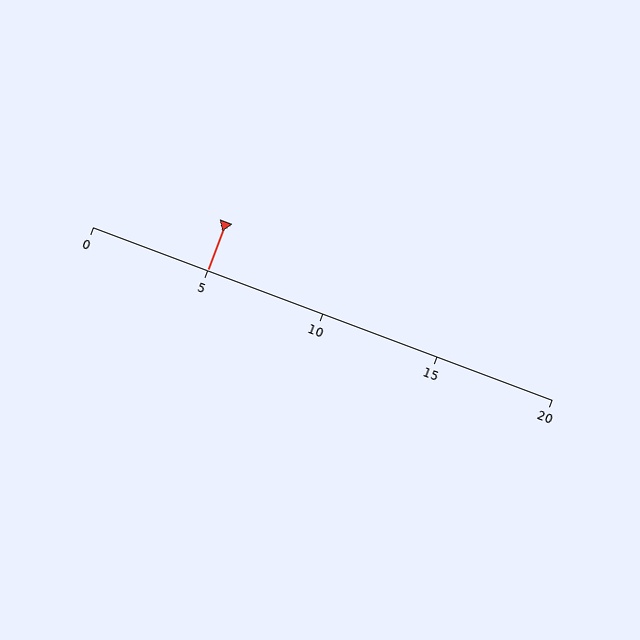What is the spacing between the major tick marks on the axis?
The major ticks are spaced 5 apart.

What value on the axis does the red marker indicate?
The marker indicates approximately 5.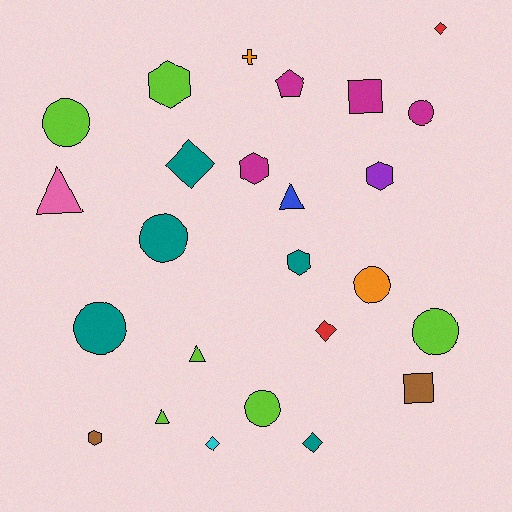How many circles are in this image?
There are 7 circles.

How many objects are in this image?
There are 25 objects.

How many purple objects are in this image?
There is 1 purple object.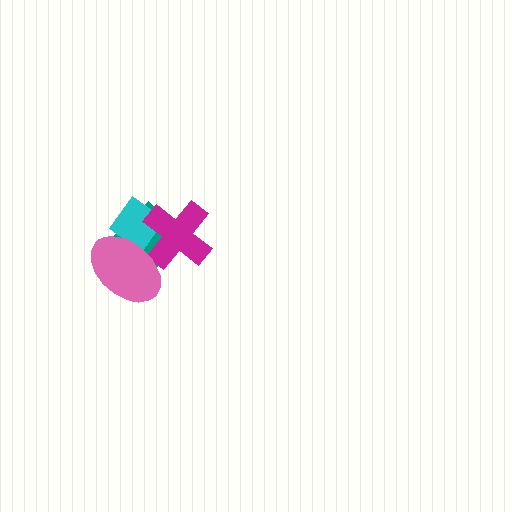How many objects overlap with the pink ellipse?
3 objects overlap with the pink ellipse.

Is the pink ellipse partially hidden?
No, no other shape covers it.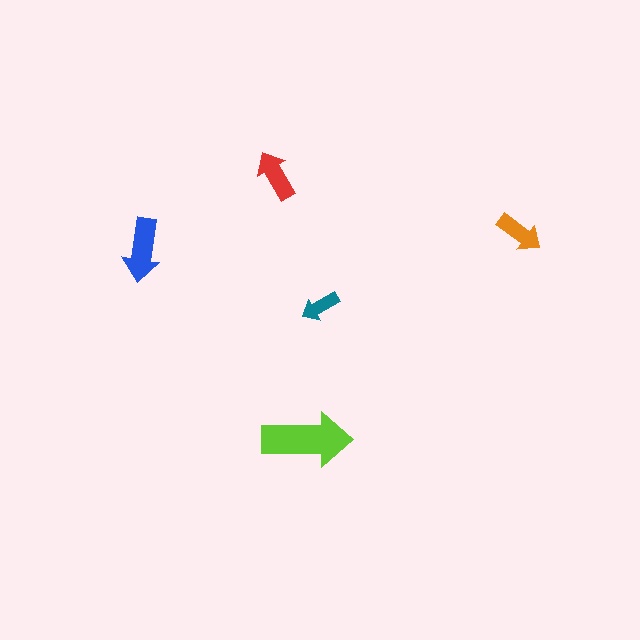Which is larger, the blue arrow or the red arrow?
The blue one.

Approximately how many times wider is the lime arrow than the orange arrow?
About 2 times wider.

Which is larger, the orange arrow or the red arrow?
The red one.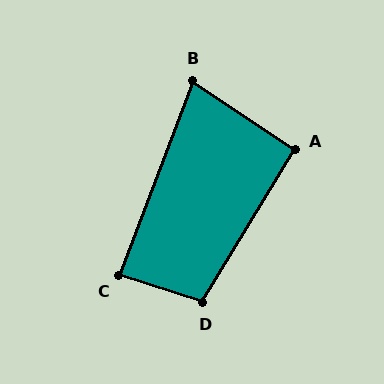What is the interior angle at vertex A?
Approximately 93 degrees (approximately right).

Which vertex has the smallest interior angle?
B, at approximately 77 degrees.